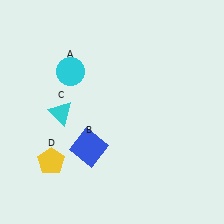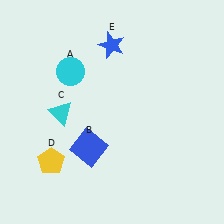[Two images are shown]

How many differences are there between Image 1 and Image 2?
There is 1 difference between the two images.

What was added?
A blue star (E) was added in Image 2.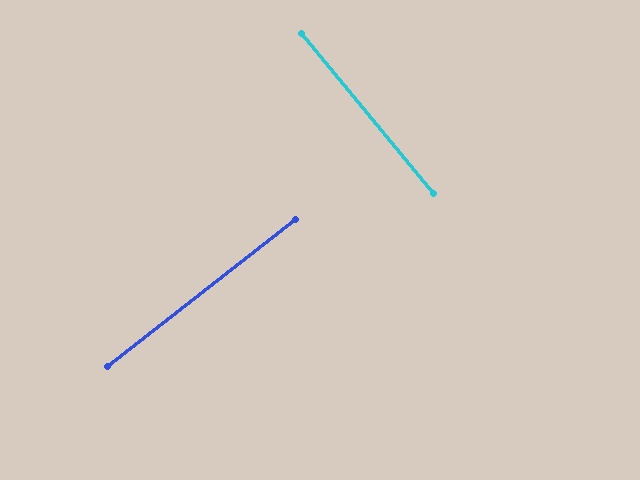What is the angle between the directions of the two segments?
Approximately 88 degrees.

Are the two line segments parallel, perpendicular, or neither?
Perpendicular — they meet at approximately 88°.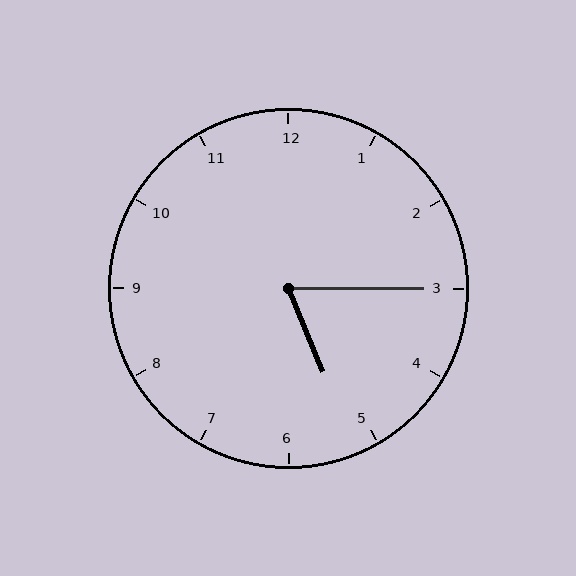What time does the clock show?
5:15.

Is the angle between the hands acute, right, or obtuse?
It is acute.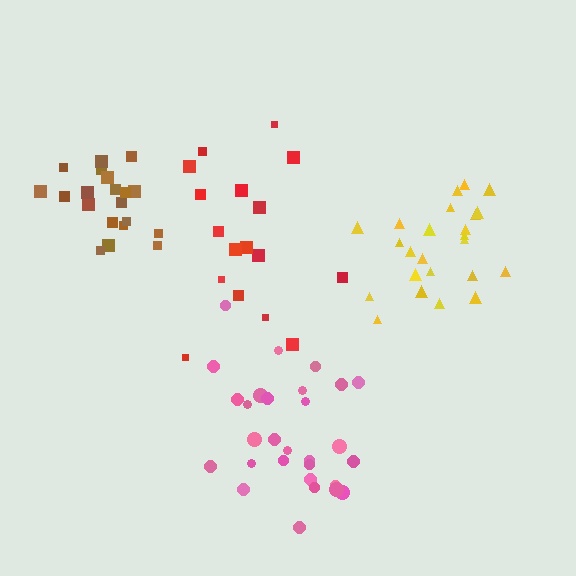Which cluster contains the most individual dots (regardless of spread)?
Pink (29).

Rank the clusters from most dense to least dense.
brown, yellow, pink, red.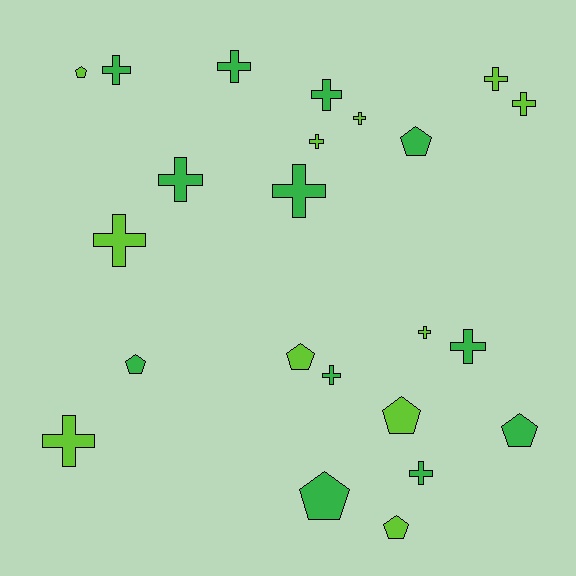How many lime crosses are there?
There are 7 lime crosses.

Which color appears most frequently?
Green, with 12 objects.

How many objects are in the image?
There are 23 objects.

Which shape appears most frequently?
Cross, with 15 objects.